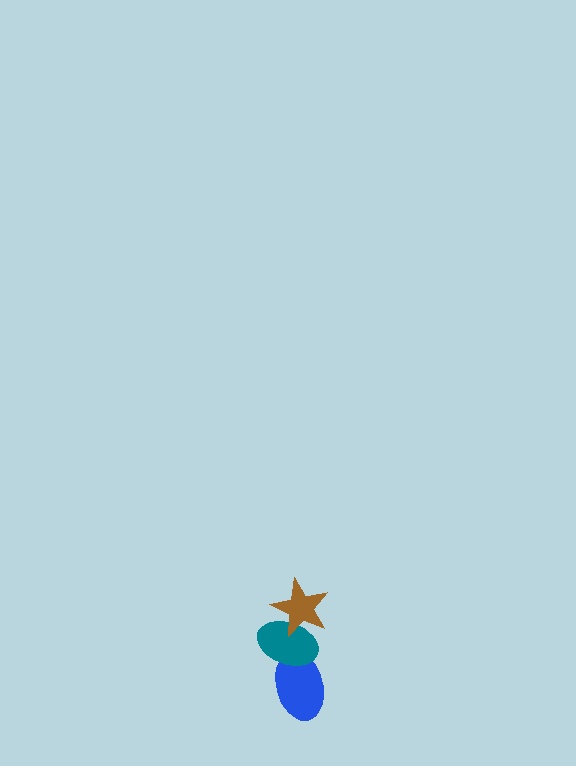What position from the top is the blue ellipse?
The blue ellipse is 3rd from the top.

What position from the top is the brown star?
The brown star is 1st from the top.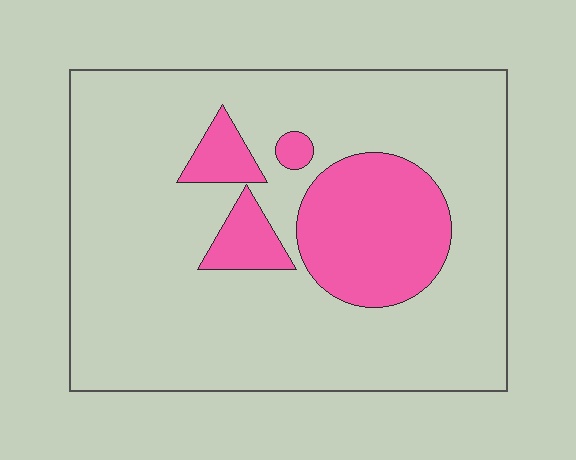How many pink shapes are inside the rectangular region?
4.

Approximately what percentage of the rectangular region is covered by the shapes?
Approximately 20%.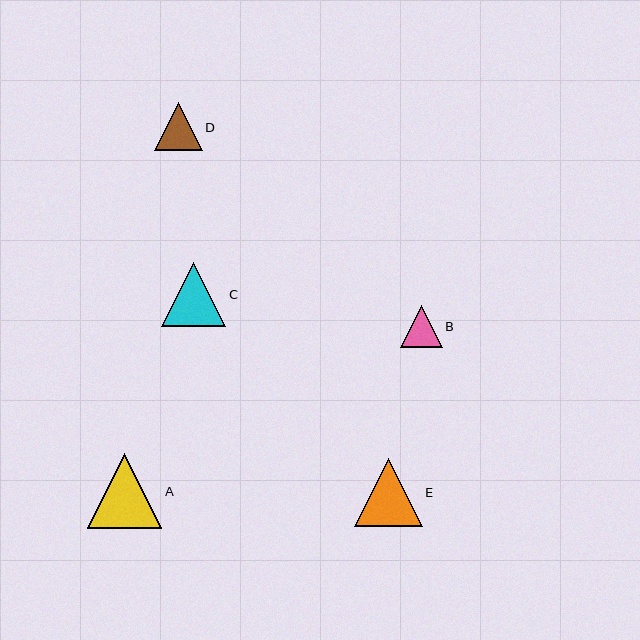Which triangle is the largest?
Triangle A is the largest with a size of approximately 74 pixels.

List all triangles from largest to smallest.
From largest to smallest: A, E, C, D, B.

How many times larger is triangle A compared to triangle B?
Triangle A is approximately 1.8 times the size of triangle B.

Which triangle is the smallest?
Triangle B is the smallest with a size of approximately 42 pixels.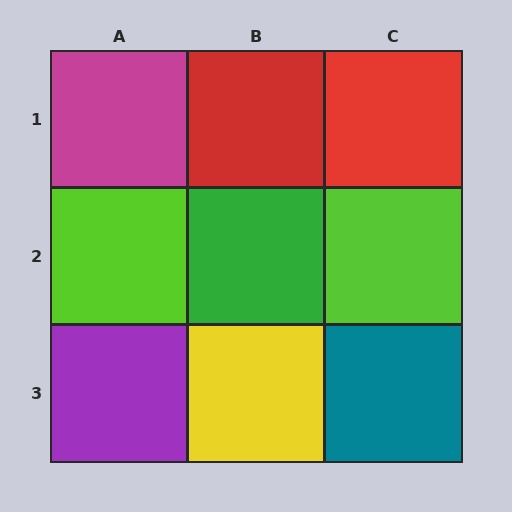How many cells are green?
1 cell is green.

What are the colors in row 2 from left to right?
Lime, green, lime.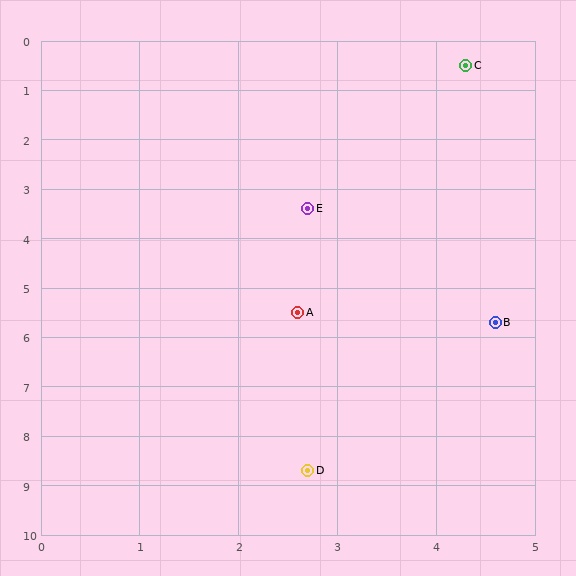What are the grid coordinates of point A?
Point A is at approximately (2.6, 5.5).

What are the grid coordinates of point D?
Point D is at approximately (2.7, 8.7).